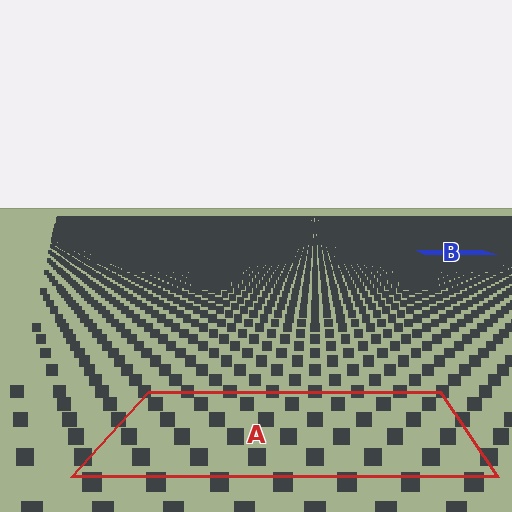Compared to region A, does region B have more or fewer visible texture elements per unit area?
Region B has more texture elements per unit area — they are packed more densely because it is farther away.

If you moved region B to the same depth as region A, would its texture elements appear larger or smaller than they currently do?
They would appear larger. At a closer depth, the same texture elements are projected at a bigger on-screen size.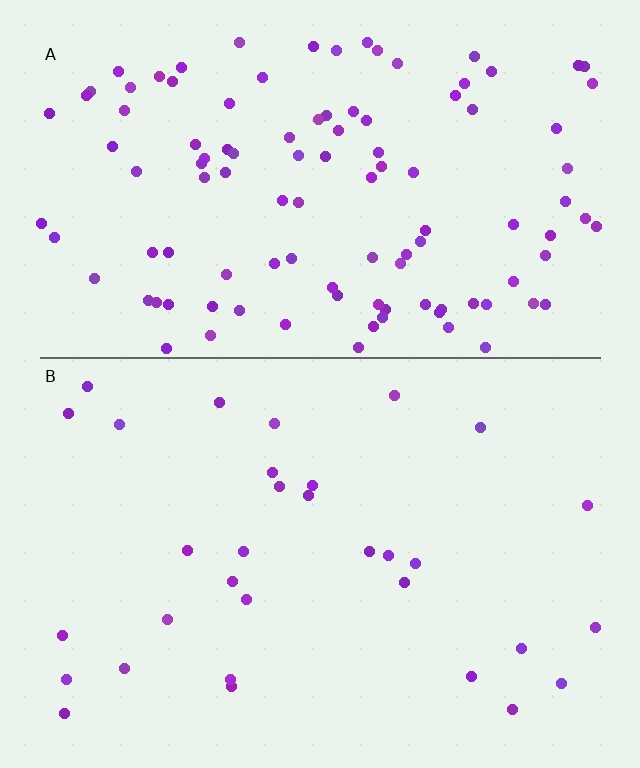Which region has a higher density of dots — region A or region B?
A (the top).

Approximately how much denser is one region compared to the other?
Approximately 3.4× — region A over region B.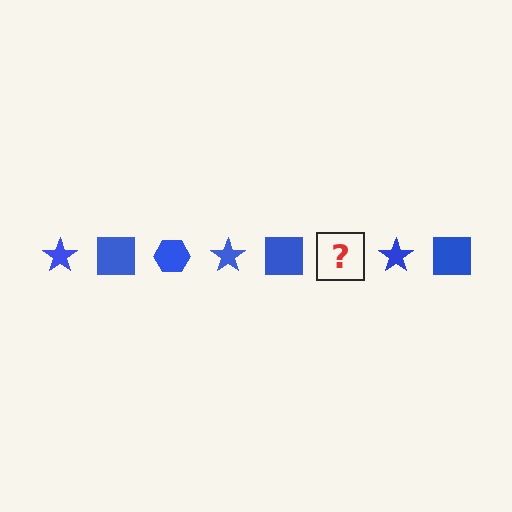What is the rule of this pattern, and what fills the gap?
The rule is that the pattern cycles through star, square, hexagon shapes in blue. The gap should be filled with a blue hexagon.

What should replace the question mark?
The question mark should be replaced with a blue hexagon.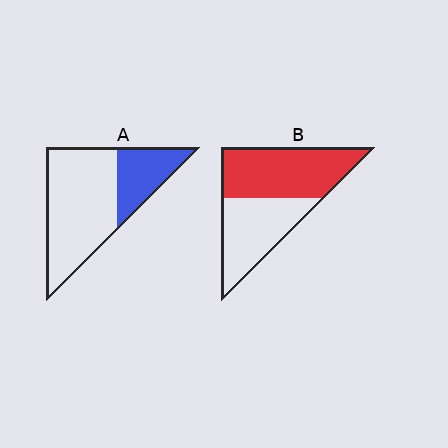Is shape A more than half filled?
No.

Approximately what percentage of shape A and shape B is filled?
A is approximately 30% and B is approximately 55%.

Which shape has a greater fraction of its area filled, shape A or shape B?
Shape B.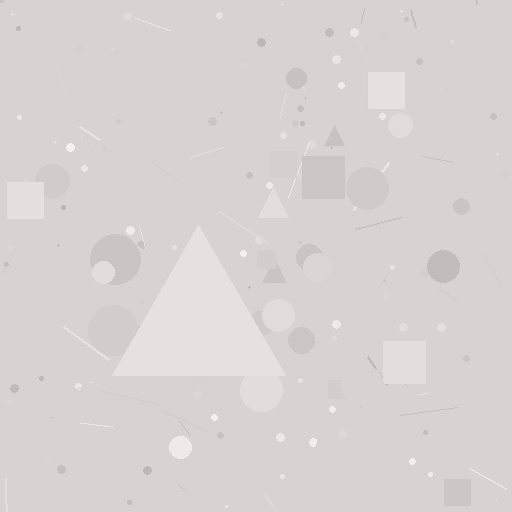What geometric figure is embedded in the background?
A triangle is embedded in the background.